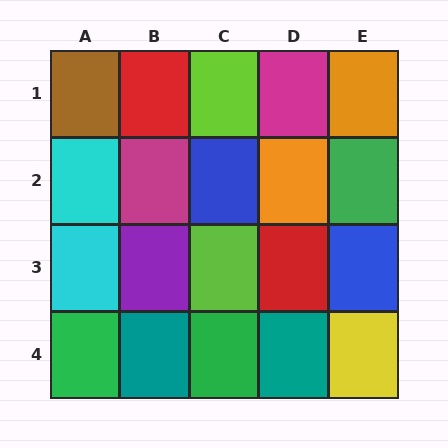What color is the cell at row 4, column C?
Green.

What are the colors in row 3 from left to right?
Cyan, purple, lime, red, blue.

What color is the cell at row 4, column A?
Green.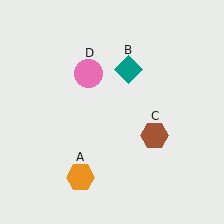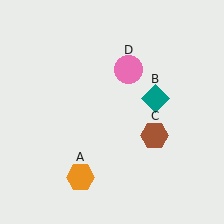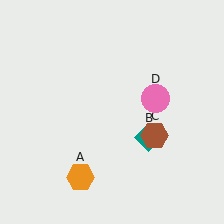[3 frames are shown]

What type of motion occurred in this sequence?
The teal diamond (object B), pink circle (object D) rotated clockwise around the center of the scene.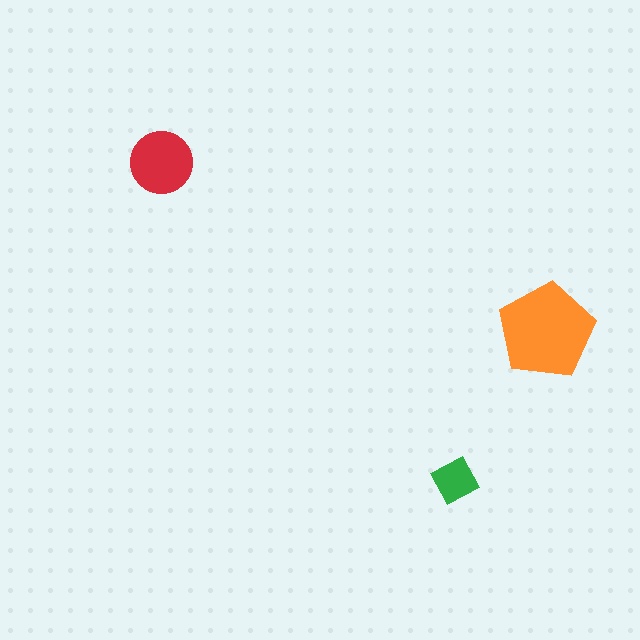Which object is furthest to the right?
The orange pentagon is rightmost.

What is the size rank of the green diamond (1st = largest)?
3rd.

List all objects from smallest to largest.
The green diamond, the red circle, the orange pentagon.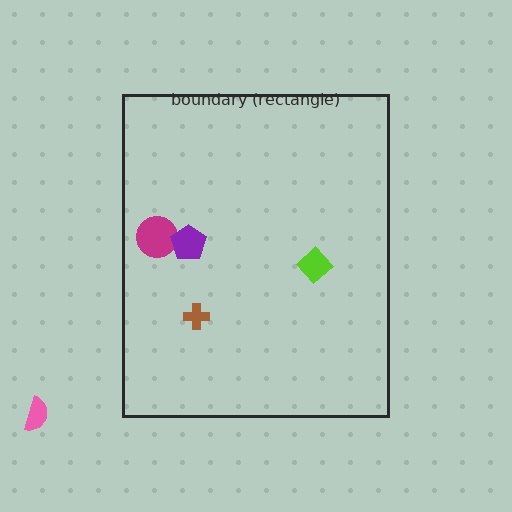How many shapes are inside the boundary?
4 inside, 1 outside.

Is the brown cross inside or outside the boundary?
Inside.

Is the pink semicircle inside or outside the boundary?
Outside.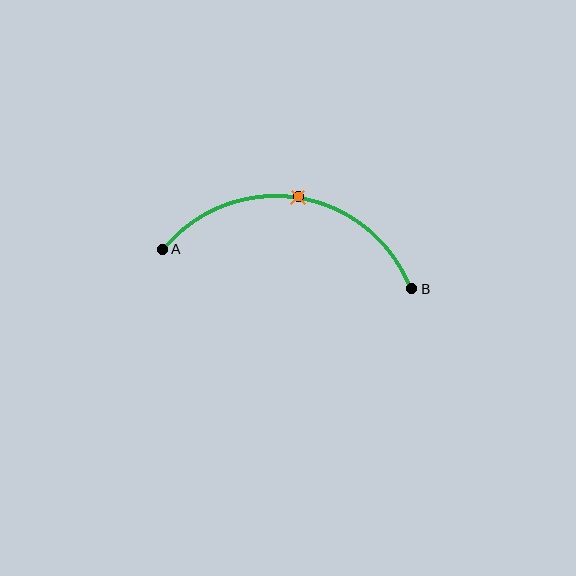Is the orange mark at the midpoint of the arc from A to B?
Yes. The orange mark lies on the arc at equal arc-length from both A and B — it is the arc midpoint.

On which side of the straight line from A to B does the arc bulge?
The arc bulges above the straight line connecting A and B.